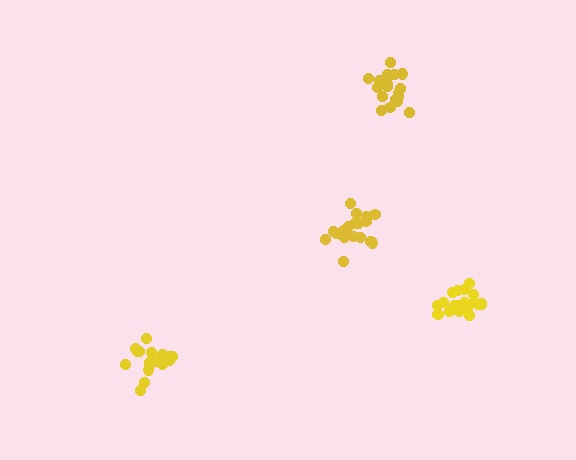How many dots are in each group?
Group 1: 18 dots, Group 2: 18 dots, Group 3: 20 dots, Group 4: 19 dots (75 total).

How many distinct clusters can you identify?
There are 4 distinct clusters.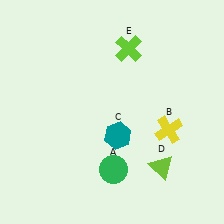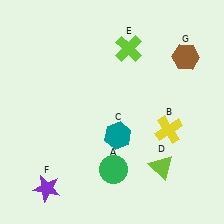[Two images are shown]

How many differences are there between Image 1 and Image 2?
There are 2 differences between the two images.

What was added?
A purple star (F), a brown hexagon (G) were added in Image 2.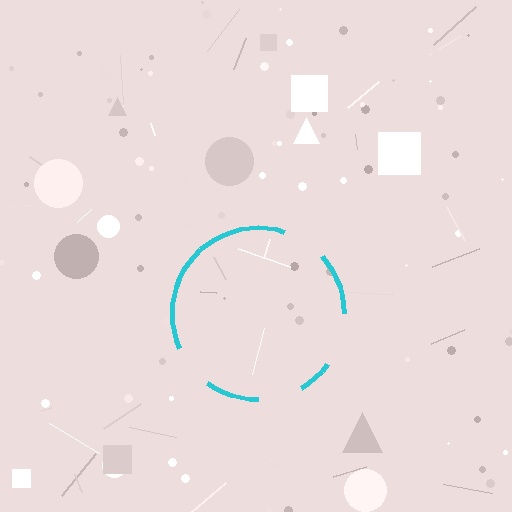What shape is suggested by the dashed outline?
The dashed outline suggests a circle.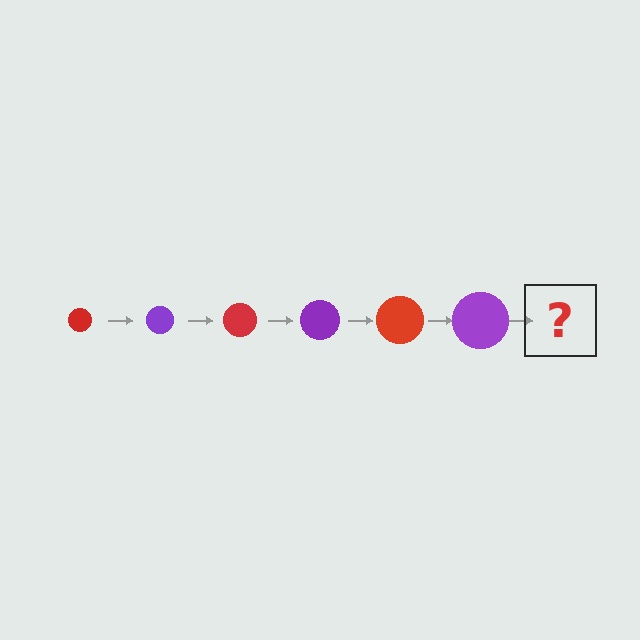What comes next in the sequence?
The next element should be a red circle, larger than the previous one.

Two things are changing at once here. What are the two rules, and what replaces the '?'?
The two rules are that the circle grows larger each step and the color cycles through red and purple. The '?' should be a red circle, larger than the previous one.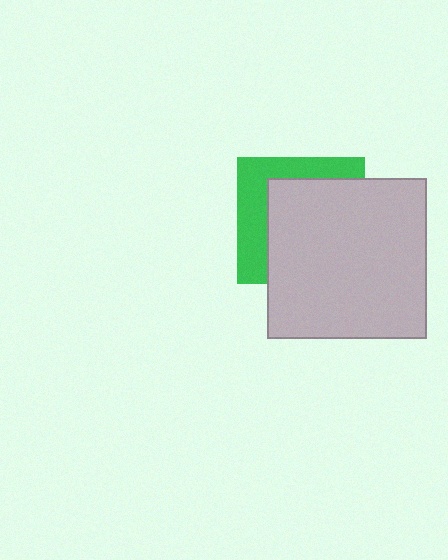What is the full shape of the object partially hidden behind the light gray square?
The partially hidden object is a green square.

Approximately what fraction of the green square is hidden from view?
Roughly 64% of the green square is hidden behind the light gray square.